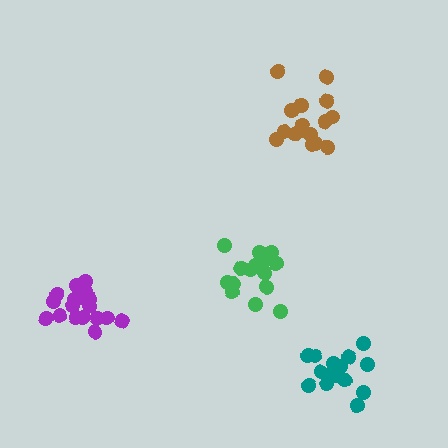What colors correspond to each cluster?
The clusters are colored: teal, brown, green, purple.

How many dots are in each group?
Group 1: 16 dots, Group 2: 16 dots, Group 3: 16 dots, Group 4: 18 dots (66 total).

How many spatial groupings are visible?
There are 4 spatial groupings.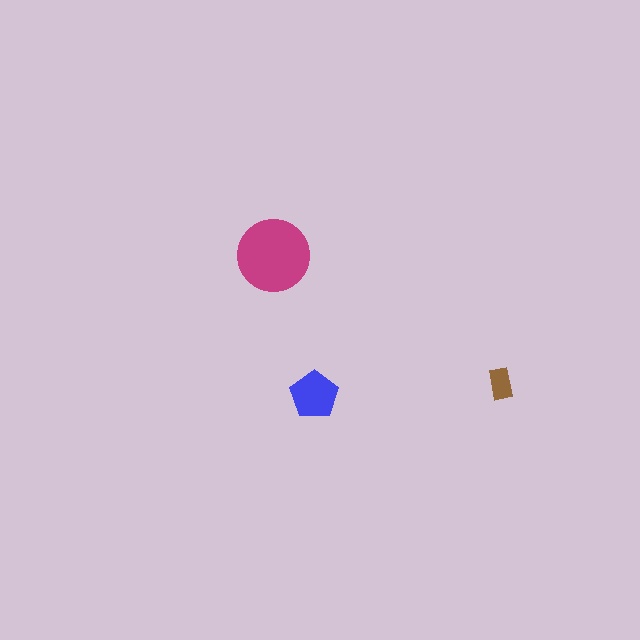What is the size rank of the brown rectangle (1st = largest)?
3rd.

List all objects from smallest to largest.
The brown rectangle, the blue pentagon, the magenta circle.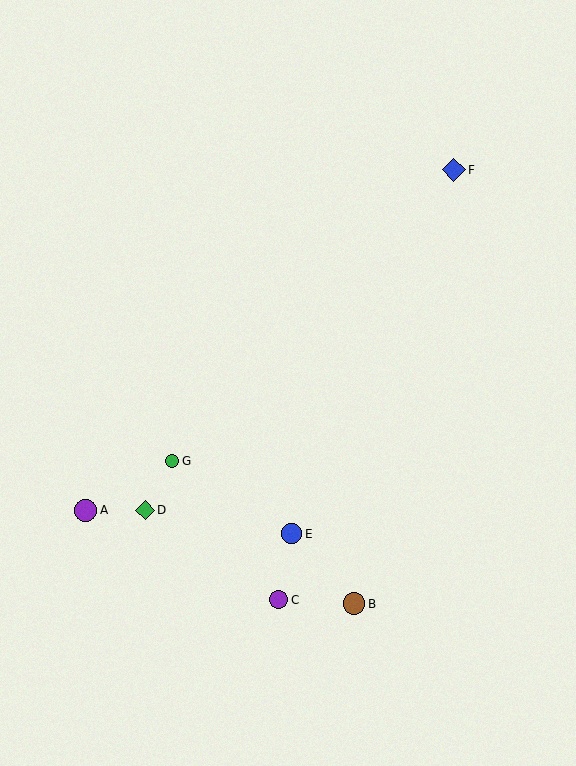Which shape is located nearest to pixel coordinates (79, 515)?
The purple circle (labeled A) at (86, 510) is nearest to that location.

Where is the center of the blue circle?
The center of the blue circle is at (292, 534).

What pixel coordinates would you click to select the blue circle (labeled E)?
Click at (292, 534) to select the blue circle E.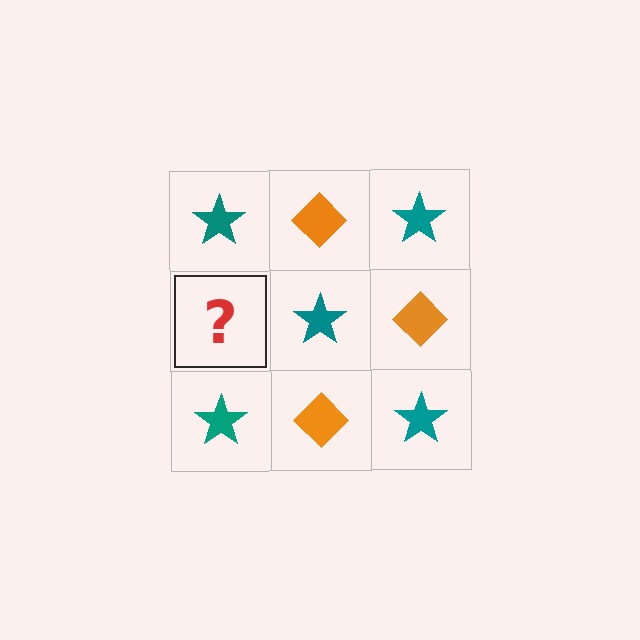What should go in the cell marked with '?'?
The missing cell should contain an orange diamond.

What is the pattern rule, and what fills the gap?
The rule is that it alternates teal star and orange diamond in a checkerboard pattern. The gap should be filled with an orange diamond.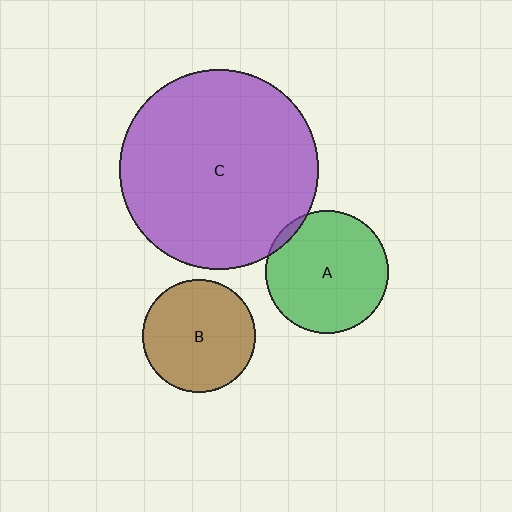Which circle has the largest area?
Circle C (purple).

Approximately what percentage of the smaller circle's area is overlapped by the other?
Approximately 5%.